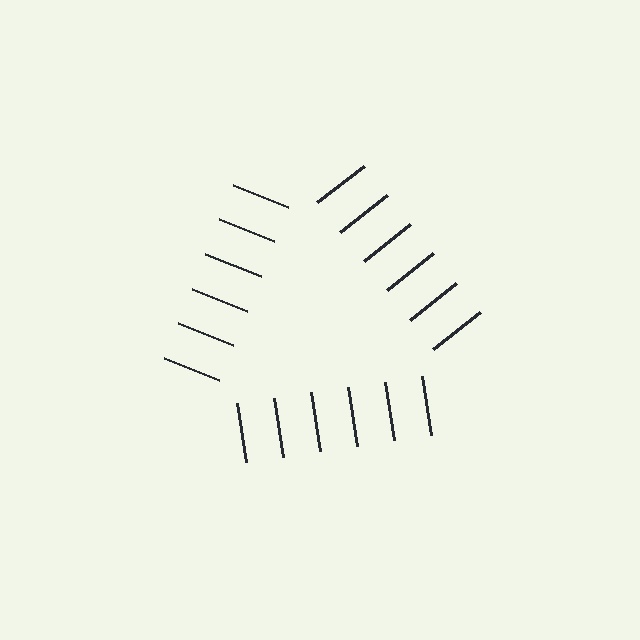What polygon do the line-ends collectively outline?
An illusory triangle — the line segments terminate on its edges but no continuous stroke is drawn.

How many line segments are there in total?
18 — 6 along each of the 3 edges.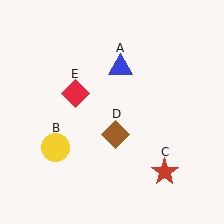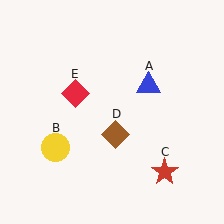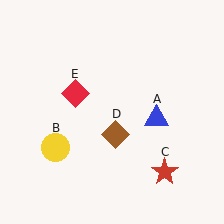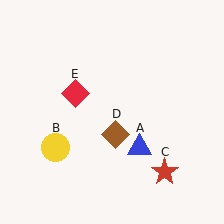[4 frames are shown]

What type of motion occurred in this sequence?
The blue triangle (object A) rotated clockwise around the center of the scene.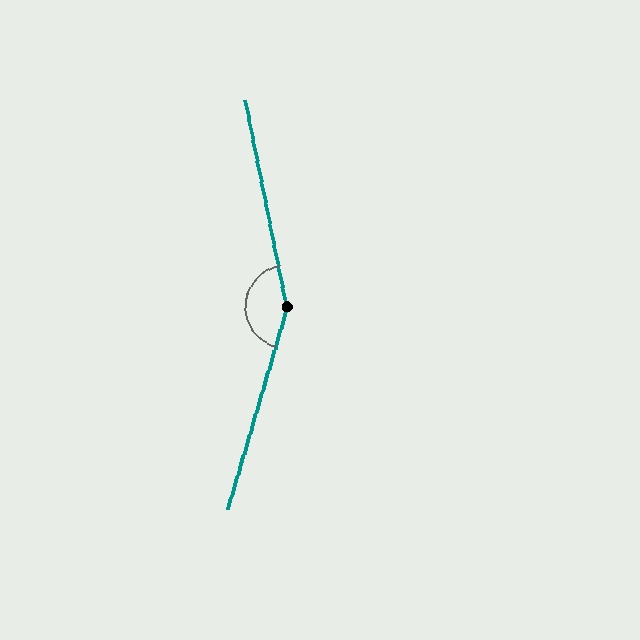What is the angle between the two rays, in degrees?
Approximately 152 degrees.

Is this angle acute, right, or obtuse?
It is obtuse.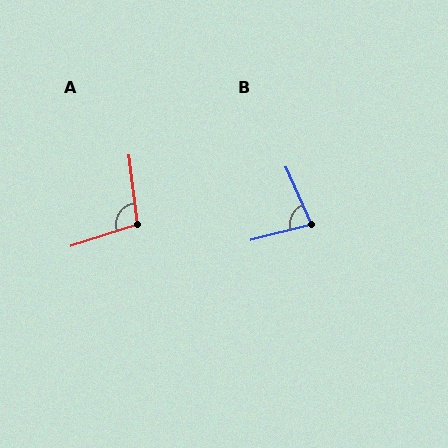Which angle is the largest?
A, at approximately 100 degrees.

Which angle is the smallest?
B, at approximately 80 degrees.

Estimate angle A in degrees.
Approximately 100 degrees.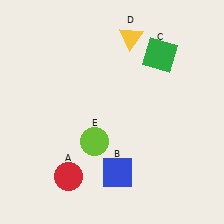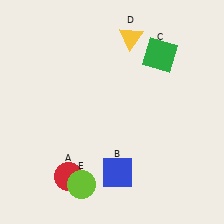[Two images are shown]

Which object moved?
The lime circle (E) moved down.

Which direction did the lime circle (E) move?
The lime circle (E) moved down.